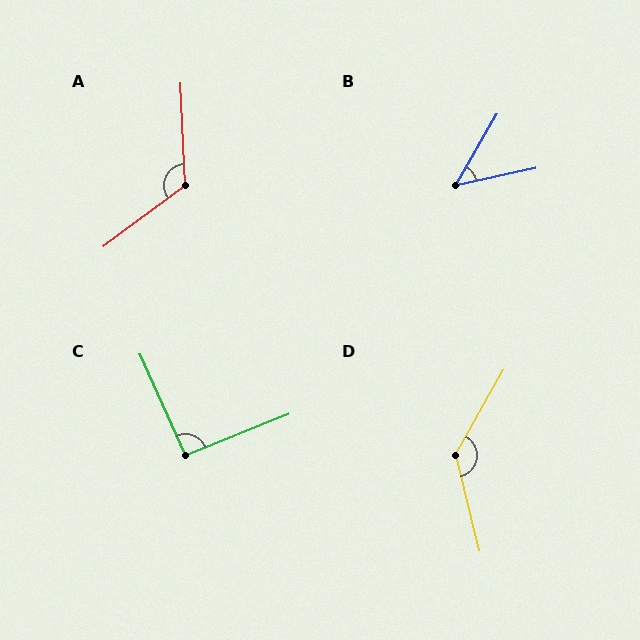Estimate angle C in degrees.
Approximately 93 degrees.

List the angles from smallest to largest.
B (48°), C (93°), A (124°), D (137°).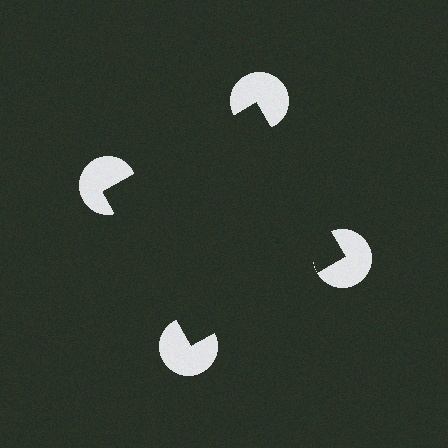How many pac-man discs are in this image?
There are 4 — one at each vertex of the illusory square.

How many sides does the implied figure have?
4 sides.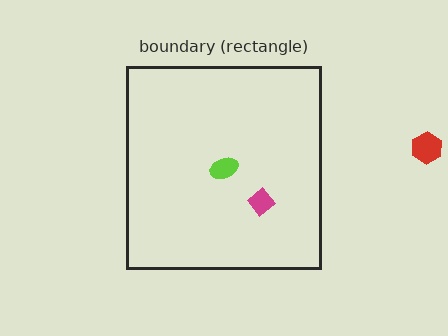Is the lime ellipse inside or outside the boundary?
Inside.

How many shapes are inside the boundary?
2 inside, 1 outside.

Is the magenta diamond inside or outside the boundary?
Inside.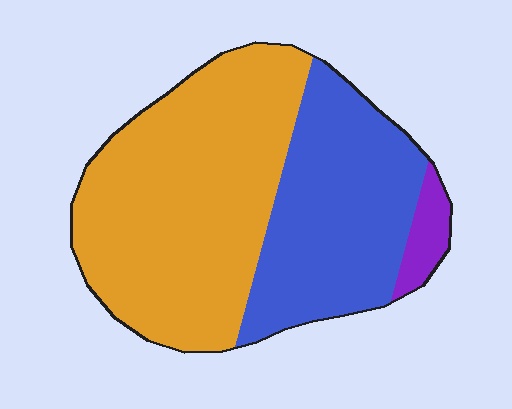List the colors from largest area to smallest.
From largest to smallest: orange, blue, purple.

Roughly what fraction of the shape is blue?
Blue takes up about three eighths (3/8) of the shape.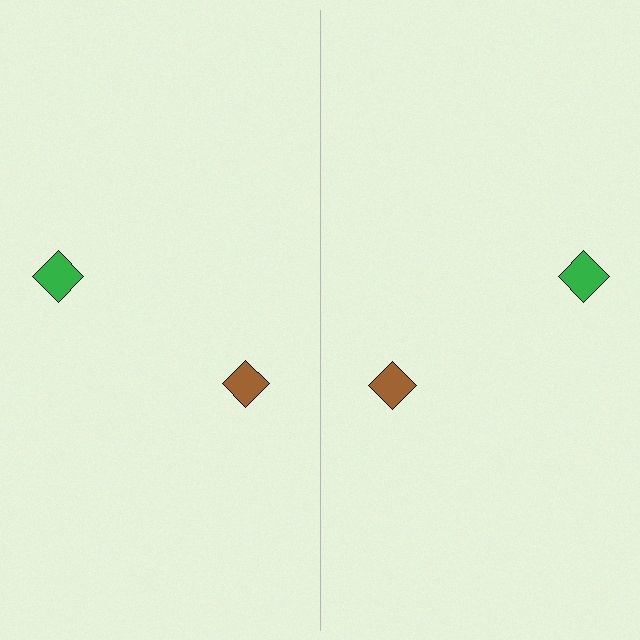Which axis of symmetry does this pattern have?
The pattern has a vertical axis of symmetry running through the center of the image.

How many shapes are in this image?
There are 4 shapes in this image.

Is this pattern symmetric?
Yes, this pattern has bilateral (reflection) symmetry.